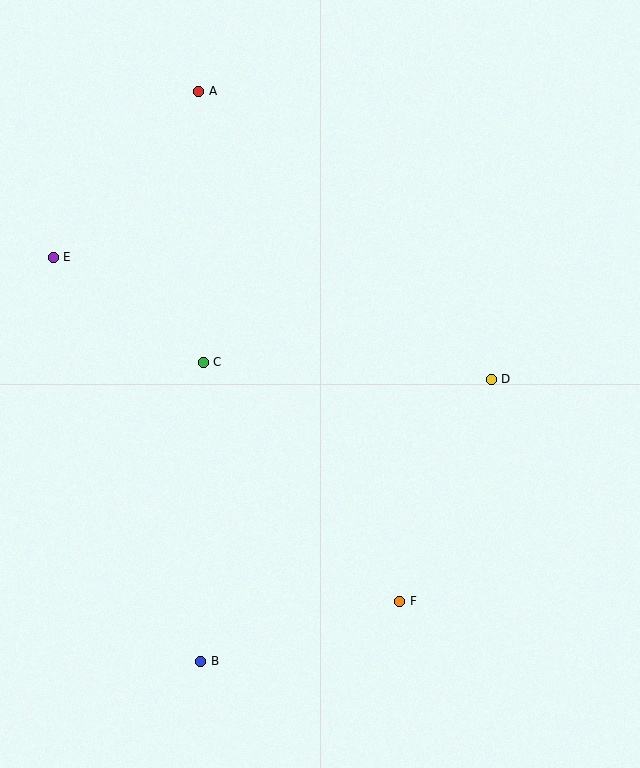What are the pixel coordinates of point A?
Point A is at (199, 91).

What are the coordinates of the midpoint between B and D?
The midpoint between B and D is at (346, 520).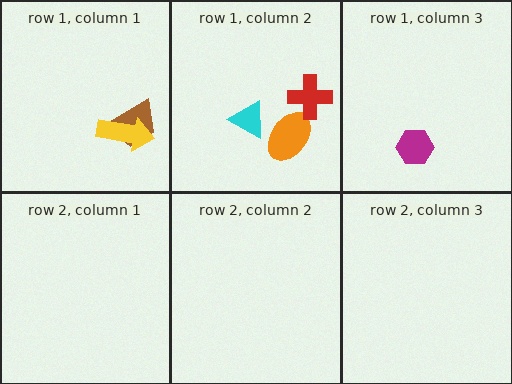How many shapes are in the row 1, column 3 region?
1.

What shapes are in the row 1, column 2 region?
The orange ellipse, the red cross, the cyan triangle.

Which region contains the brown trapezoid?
The row 1, column 1 region.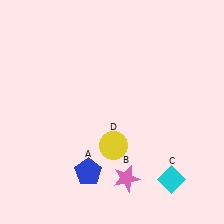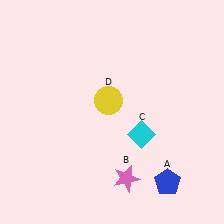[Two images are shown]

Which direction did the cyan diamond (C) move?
The cyan diamond (C) moved up.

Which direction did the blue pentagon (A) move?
The blue pentagon (A) moved right.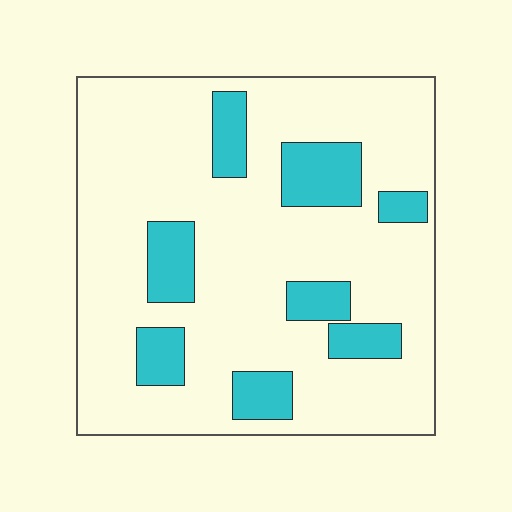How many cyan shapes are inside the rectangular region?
8.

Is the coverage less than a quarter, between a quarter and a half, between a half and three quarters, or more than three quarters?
Less than a quarter.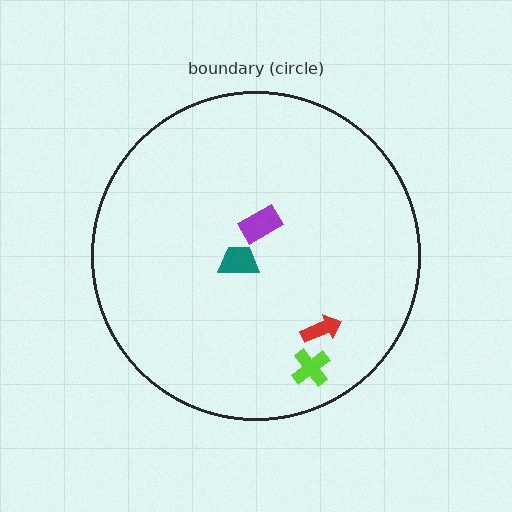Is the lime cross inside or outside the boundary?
Inside.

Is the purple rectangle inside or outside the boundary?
Inside.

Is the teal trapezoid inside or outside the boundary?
Inside.